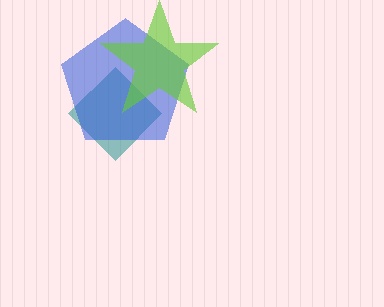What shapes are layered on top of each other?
The layered shapes are: a teal diamond, a blue pentagon, a lime star.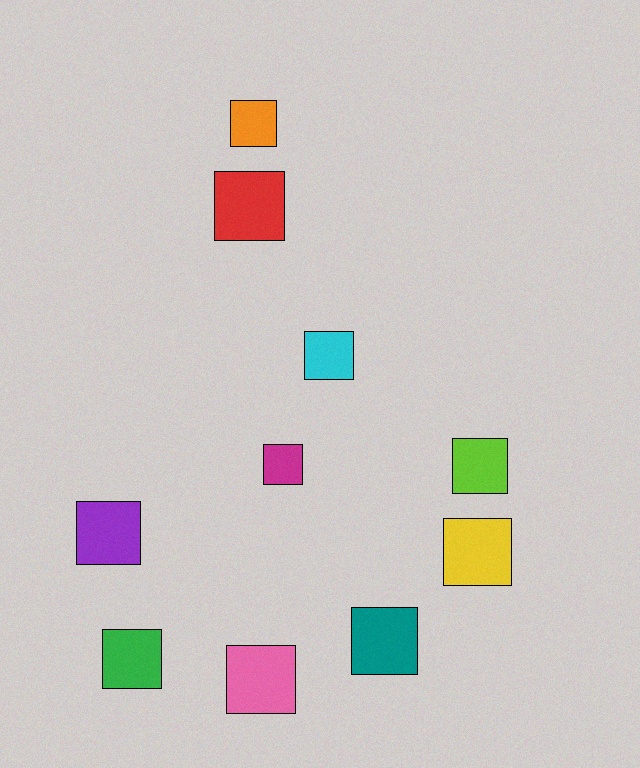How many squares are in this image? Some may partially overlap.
There are 10 squares.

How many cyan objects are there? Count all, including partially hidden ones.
There is 1 cyan object.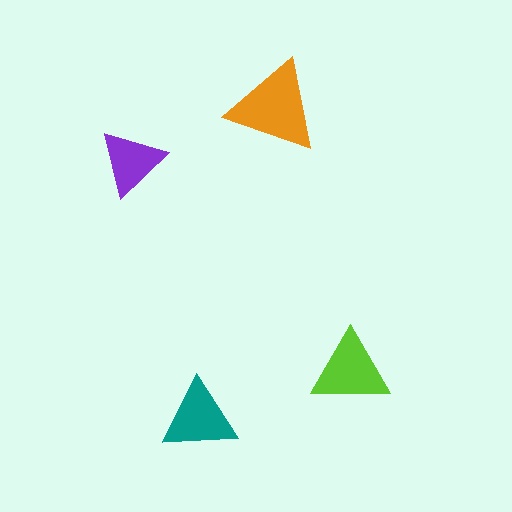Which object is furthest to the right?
The lime triangle is rightmost.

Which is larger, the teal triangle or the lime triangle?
The lime one.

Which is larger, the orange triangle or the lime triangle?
The orange one.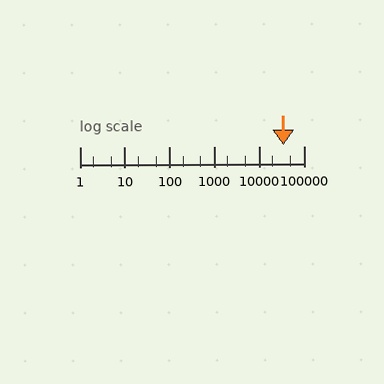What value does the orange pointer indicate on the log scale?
The pointer indicates approximately 34000.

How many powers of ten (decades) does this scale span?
The scale spans 5 decades, from 1 to 100000.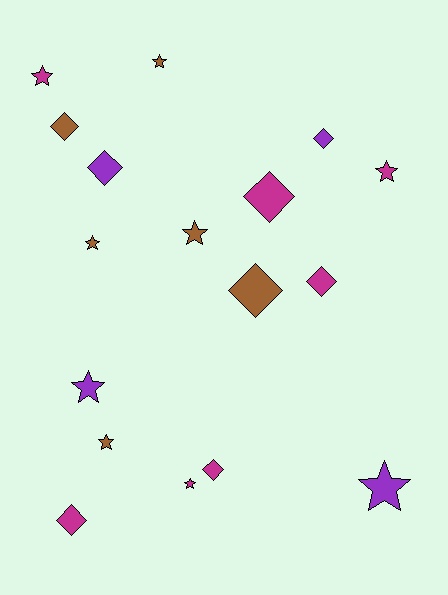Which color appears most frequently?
Magenta, with 7 objects.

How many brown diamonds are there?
There are 2 brown diamonds.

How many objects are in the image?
There are 17 objects.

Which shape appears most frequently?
Star, with 9 objects.